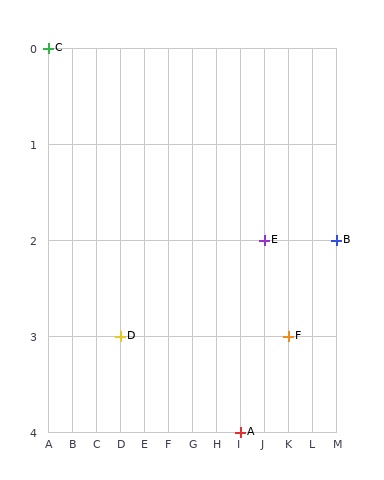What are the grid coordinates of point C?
Point C is at grid coordinates (A, 0).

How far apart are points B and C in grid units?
Points B and C are 12 columns and 2 rows apart (about 12.2 grid units diagonally).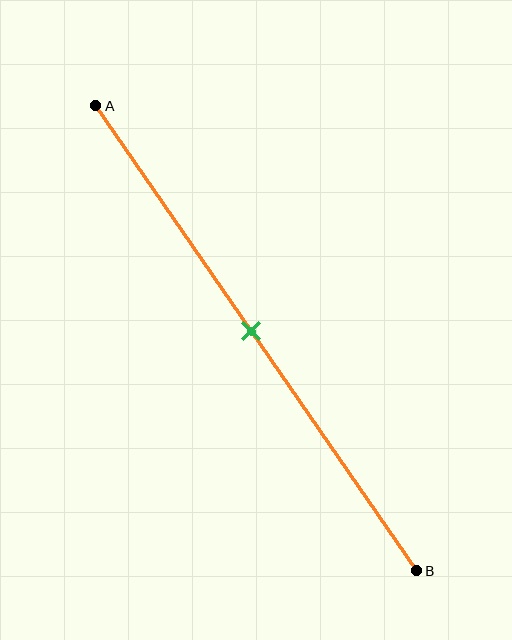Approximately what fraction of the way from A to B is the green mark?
The green mark is approximately 50% of the way from A to B.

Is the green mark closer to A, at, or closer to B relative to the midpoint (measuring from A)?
The green mark is approximately at the midpoint of segment AB.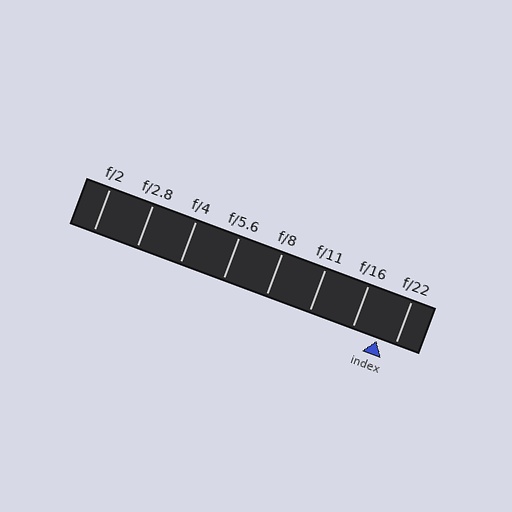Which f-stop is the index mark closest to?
The index mark is closest to f/22.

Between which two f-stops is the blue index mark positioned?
The index mark is between f/16 and f/22.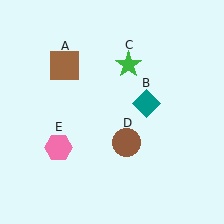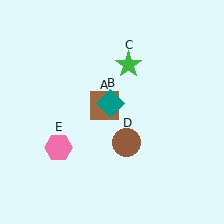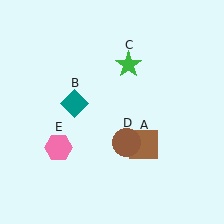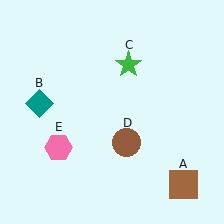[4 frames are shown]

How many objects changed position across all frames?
2 objects changed position: brown square (object A), teal diamond (object B).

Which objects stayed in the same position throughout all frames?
Green star (object C) and brown circle (object D) and pink hexagon (object E) remained stationary.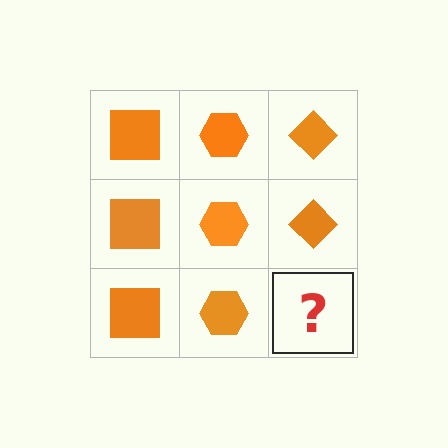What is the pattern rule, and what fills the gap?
The rule is that each column has a consistent shape. The gap should be filled with an orange diamond.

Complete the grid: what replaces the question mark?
The question mark should be replaced with an orange diamond.